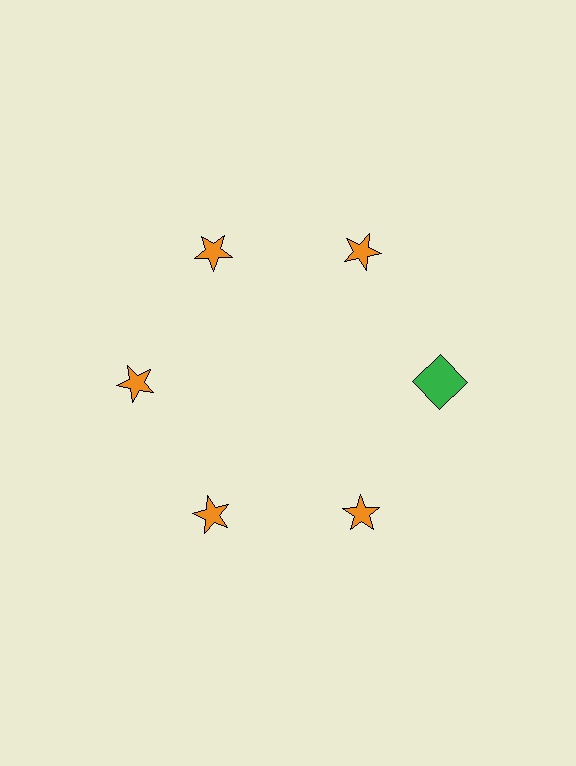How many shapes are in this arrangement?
There are 6 shapes arranged in a ring pattern.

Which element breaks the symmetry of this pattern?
The green square at roughly the 3 o'clock position breaks the symmetry. All other shapes are orange stars.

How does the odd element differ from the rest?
It differs in both color (green instead of orange) and shape (square instead of star).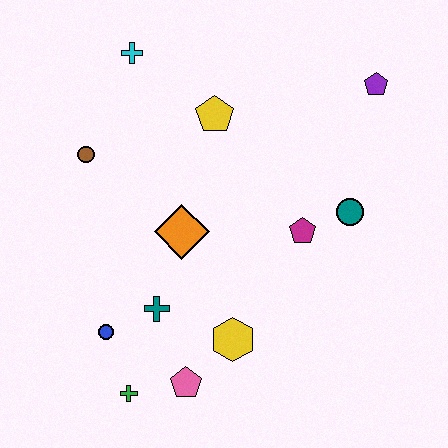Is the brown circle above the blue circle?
Yes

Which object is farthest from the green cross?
The purple pentagon is farthest from the green cross.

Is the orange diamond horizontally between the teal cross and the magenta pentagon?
Yes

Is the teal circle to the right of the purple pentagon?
No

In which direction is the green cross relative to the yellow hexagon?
The green cross is to the left of the yellow hexagon.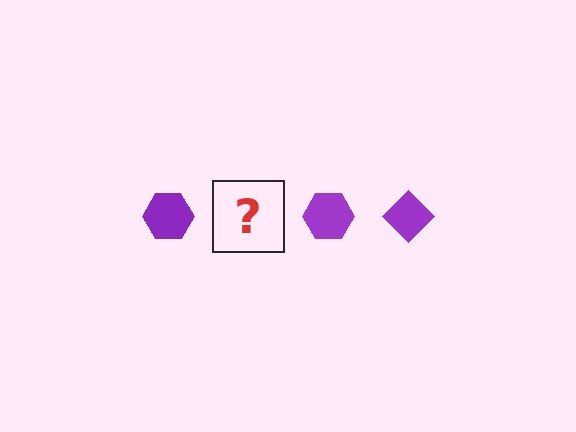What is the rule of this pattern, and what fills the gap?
The rule is that the pattern cycles through hexagon, diamond shapes in purple. The gap should be filled with a purple diamond.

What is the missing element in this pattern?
The missing element is a purple diamond.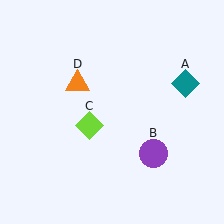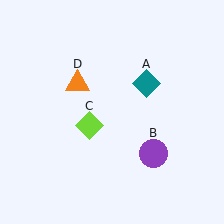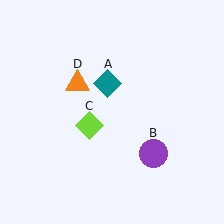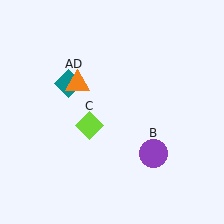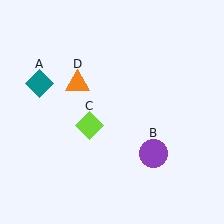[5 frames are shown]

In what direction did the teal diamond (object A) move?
The teal diamond (object A) moved left.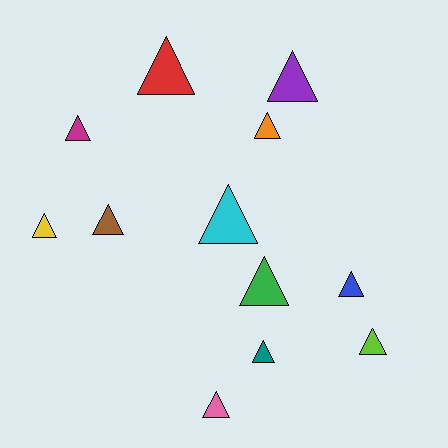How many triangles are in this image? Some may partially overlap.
There are 12 triangles.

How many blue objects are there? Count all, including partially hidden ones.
There is 1 blue object.